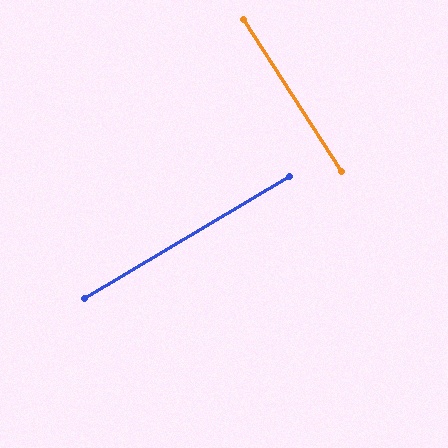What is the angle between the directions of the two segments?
Approximately 88 degrees.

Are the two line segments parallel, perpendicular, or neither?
Perpendicular — they meet at approximately 88°.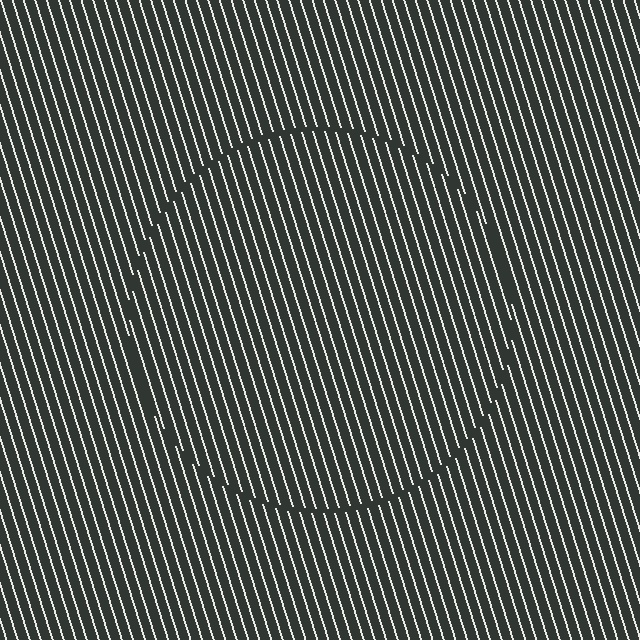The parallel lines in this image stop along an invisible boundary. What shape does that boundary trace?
An illusory circle. The interior of the shape contains the same grating, shifted by half a period — the contour is defined by the phase discontinuity where line-ends from the inner and outer gratings abut.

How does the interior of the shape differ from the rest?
The interior of the shape contains the same grating, shifted by half a period — the contour is defined by the phase discontinuity where line-ends from the inner and outer gratings abut.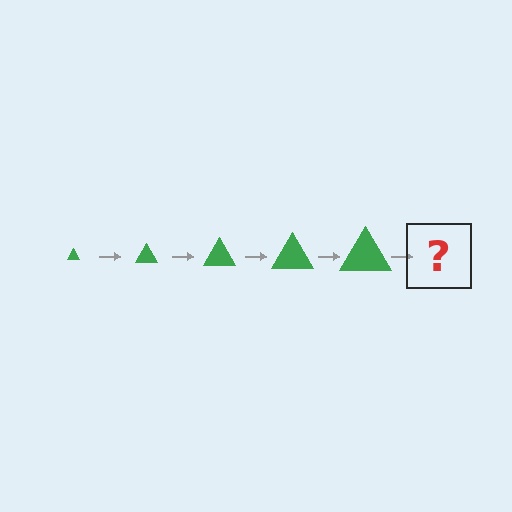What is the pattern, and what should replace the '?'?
The pattern is that the triangle gets progressively larger each step. The '?' should be a green triangle, larger than the previous one.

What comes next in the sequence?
The next element should be a green triangle, larger than the previous one.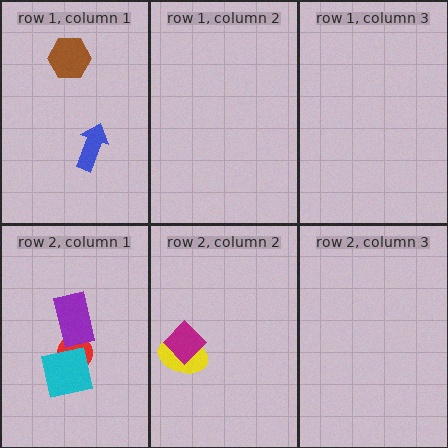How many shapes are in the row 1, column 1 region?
2.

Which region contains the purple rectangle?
The row 2, column 1 region.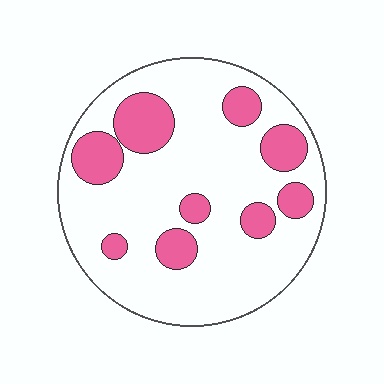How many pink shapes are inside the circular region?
9.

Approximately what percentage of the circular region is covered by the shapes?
Approximately 25%.